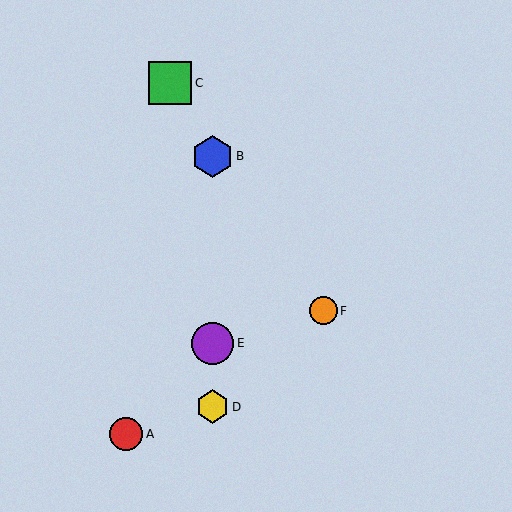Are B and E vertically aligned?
Yes, both are at x≈213.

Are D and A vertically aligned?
No, D is at x≈213 and A is at x≈126.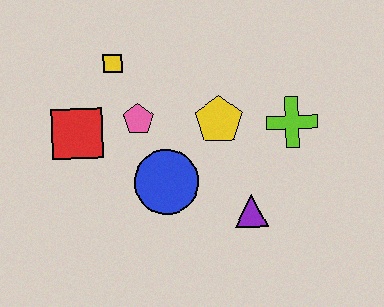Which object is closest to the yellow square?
The pink pentagon is closest to the yellow square.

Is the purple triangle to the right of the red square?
Yes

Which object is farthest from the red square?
The lime cross is farthest from the red square.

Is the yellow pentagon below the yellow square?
Yes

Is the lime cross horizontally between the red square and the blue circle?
No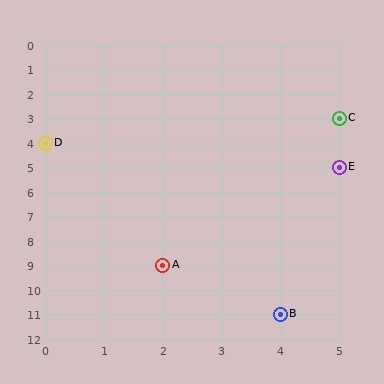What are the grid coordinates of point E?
Point E is at grid coordinates (5, 5).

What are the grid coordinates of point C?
Point C is at grid coordinates (5, 3).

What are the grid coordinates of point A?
Point A is at grid coordinates (2, 9).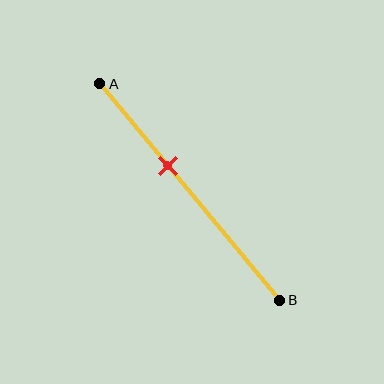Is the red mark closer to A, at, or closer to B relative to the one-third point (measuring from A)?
The red mark is closer to point B than the one-third point of segment AB.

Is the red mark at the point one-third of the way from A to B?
No, the mark is at about 40% from A, not at the 33% one-third point.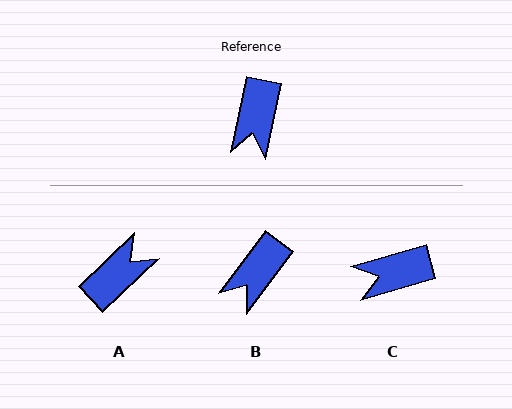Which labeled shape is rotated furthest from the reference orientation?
A, about 145 degrees away.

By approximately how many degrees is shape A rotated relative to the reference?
Approximately 145 degrees counter-clockwise.